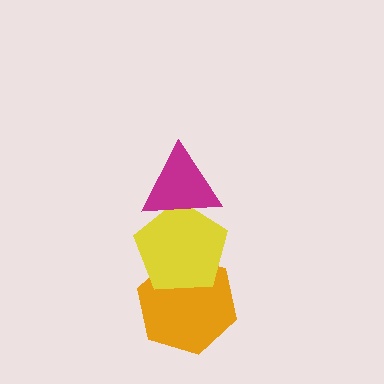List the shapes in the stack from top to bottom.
From top to bottom: the magenta triangle, the yellow pentagon, the orange hexagon.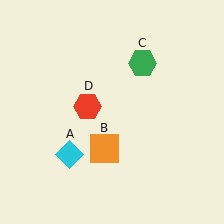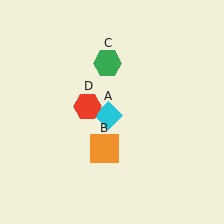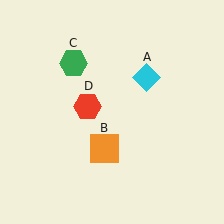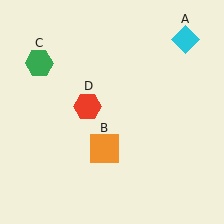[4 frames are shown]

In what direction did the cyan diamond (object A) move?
The cyan diamond (object A) moved up and to the right.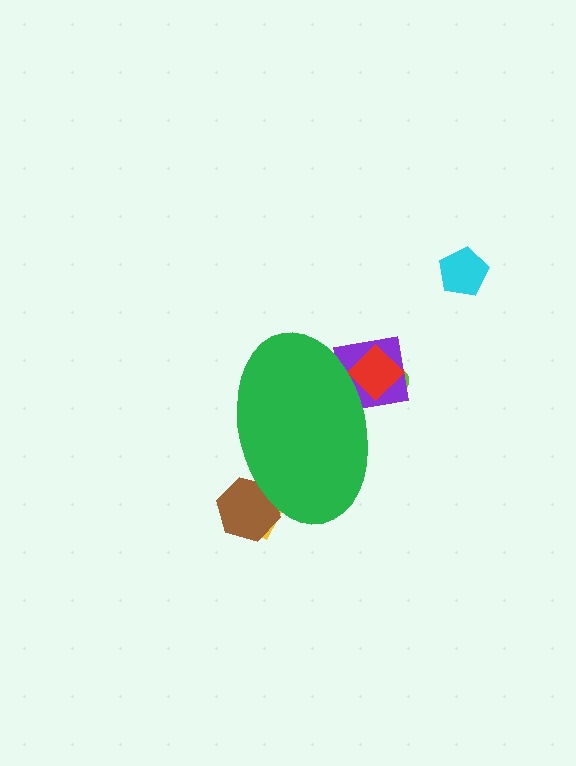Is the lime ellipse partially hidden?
Yes, the lime ellipse is partially hidden behind the green ellipse.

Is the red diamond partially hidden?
Yes, the red diamond is partially hidden behind the green ellipse.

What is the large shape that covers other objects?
A green ellipse.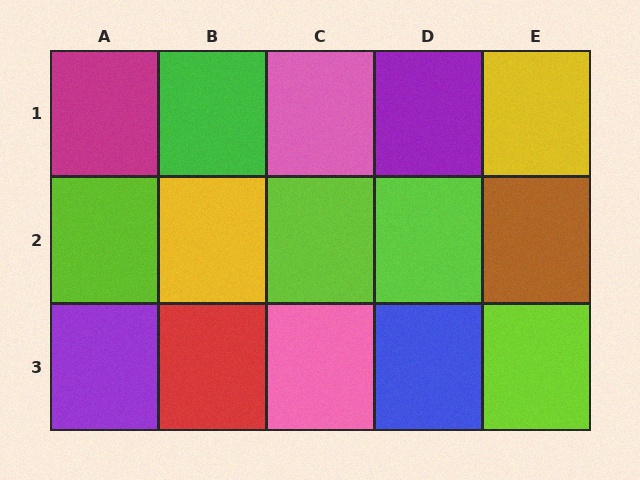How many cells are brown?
1 cell is brown.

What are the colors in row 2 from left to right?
Lime, yellow, lime, lime, brown.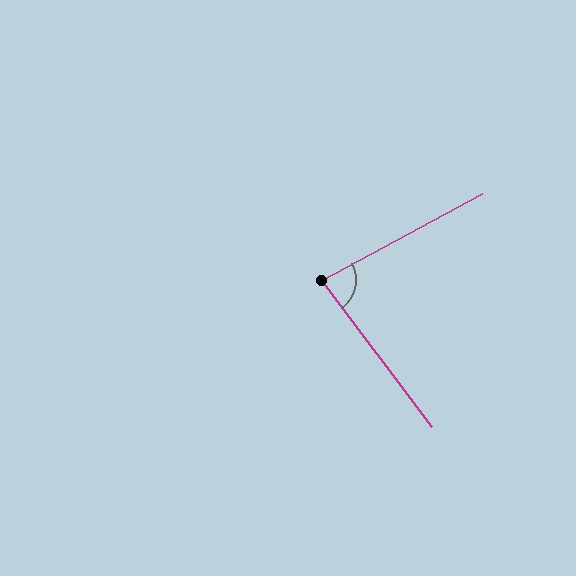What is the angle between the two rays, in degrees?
Approximately 81 degrees.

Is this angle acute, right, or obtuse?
It is acute.